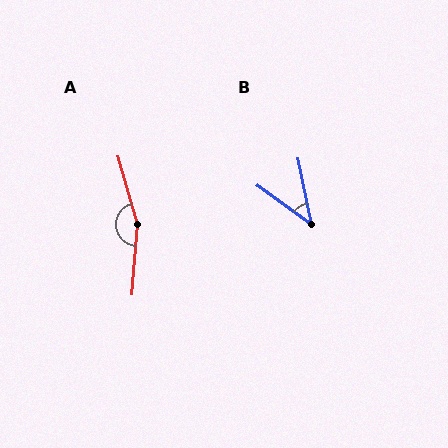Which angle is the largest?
A, at approximately 160 degrees.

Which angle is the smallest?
B, at approximately 43 degrees.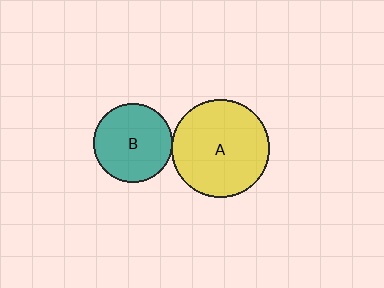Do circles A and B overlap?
Yes.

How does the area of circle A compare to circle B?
Approximately 1.5 times.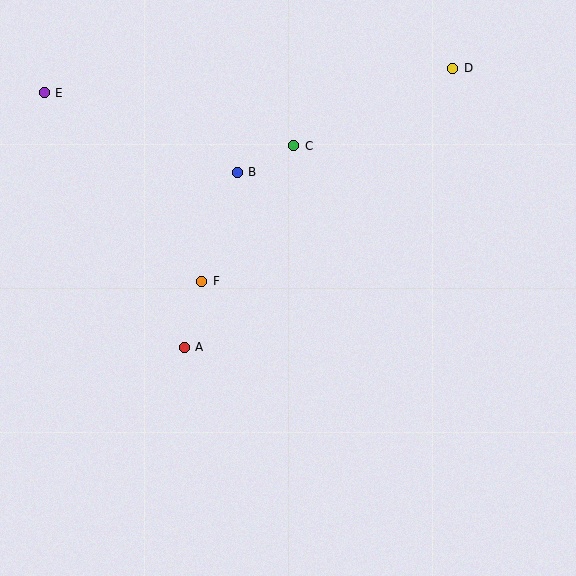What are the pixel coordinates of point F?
Point F is at (202, 281).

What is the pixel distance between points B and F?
The distance between B and F is 115 pixels.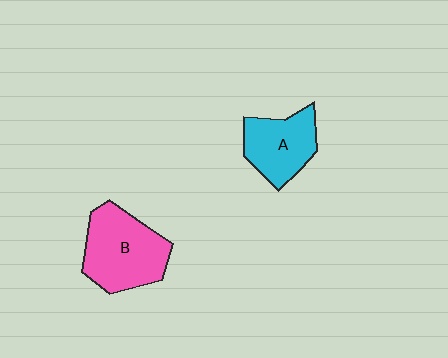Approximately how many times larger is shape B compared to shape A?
Approximately 1.3 times.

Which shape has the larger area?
Shape B (pink).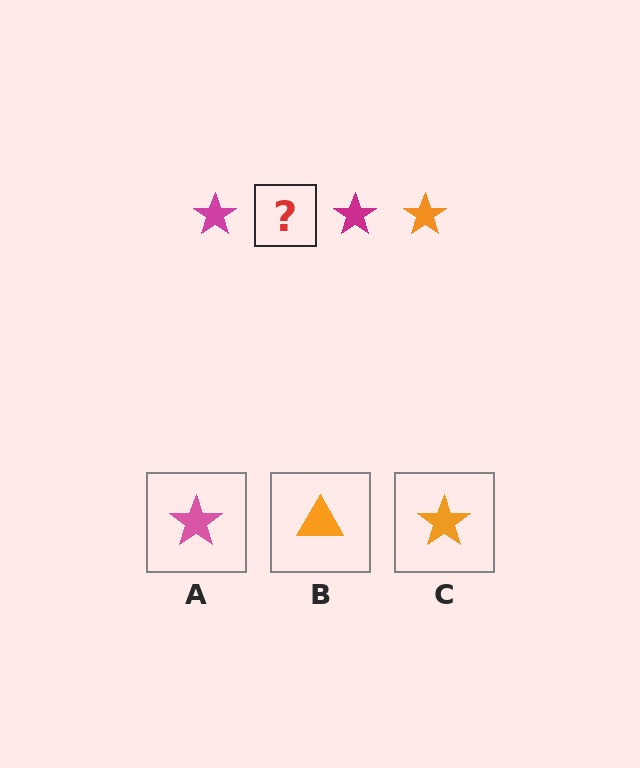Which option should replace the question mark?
Option C.